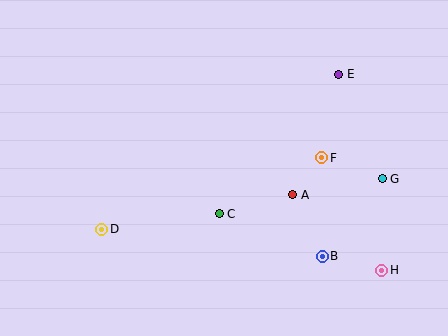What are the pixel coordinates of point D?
Point D is at (102, 229).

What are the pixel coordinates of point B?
Point B is at (322, 256).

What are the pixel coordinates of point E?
Point E is at (339, 74).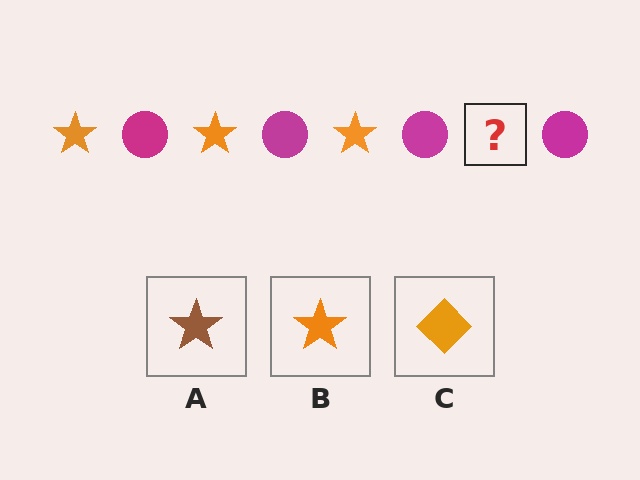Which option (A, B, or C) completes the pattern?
B.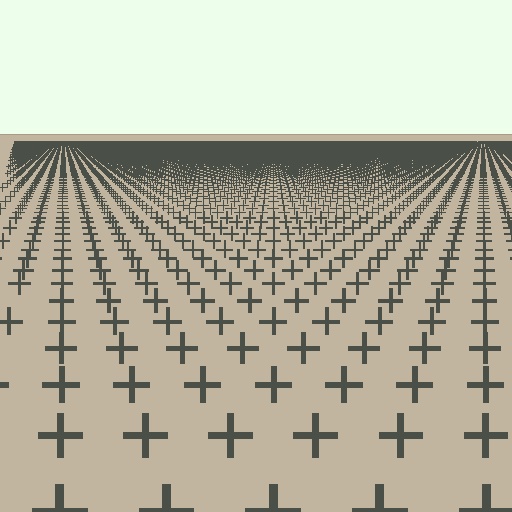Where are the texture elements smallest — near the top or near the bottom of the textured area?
Near the top.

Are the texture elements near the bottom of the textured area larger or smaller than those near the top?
Larger. Near the bottom, elements are closer to the viewer and appear at a bigger on-screen size.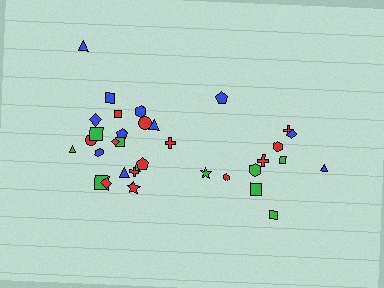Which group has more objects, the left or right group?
The left group.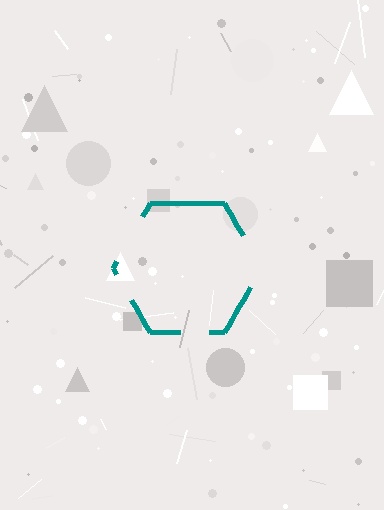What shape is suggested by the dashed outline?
The dashed outline suggests a hexagon.